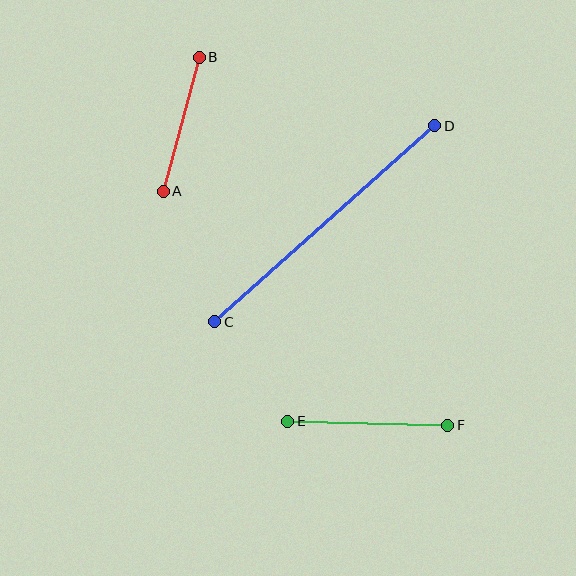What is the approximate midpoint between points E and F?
The midpoint is at approximately (368, 423) pixels.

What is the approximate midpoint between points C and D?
The midpoint is at approximately (325, 224) pixels.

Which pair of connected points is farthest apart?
Points C and D are farthest apart.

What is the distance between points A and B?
The distance is approximately 139 pixels.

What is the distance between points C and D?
The distance is approximately 294 pixels.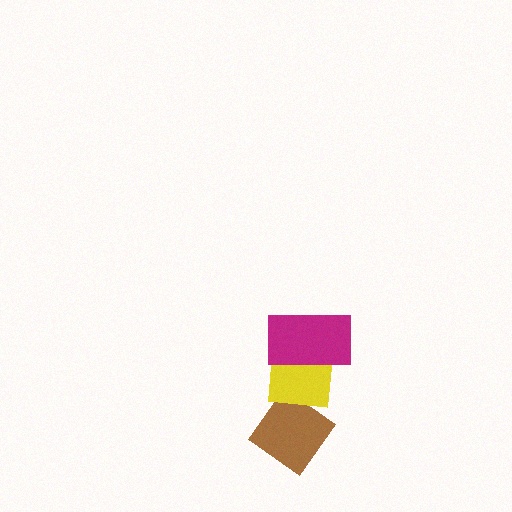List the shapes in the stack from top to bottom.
From top to bottom: the magenta rectangle, the yellow square, the brown diamond.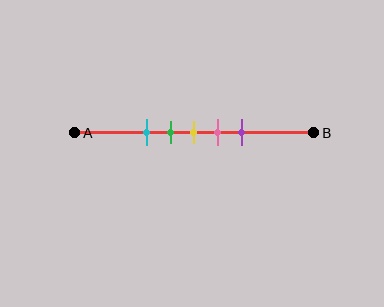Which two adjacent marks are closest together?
The green and yellow marks are the closest adjacent pair.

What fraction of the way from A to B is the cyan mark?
The cyan mark is approximately 30% (0.3) of the way from A to B.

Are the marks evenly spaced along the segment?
Yes, the marks are approximately evenly spaced.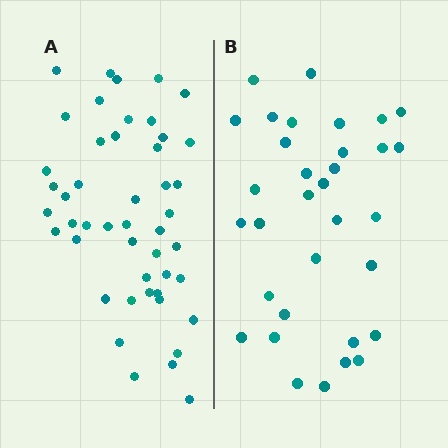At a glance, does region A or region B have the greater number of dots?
Region A (the left region) has more dots.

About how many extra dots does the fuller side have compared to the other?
Region A has approximately 15 more dots than region B.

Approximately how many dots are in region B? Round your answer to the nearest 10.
About 30 dots. (The exact count is 33, which rounds to 30.)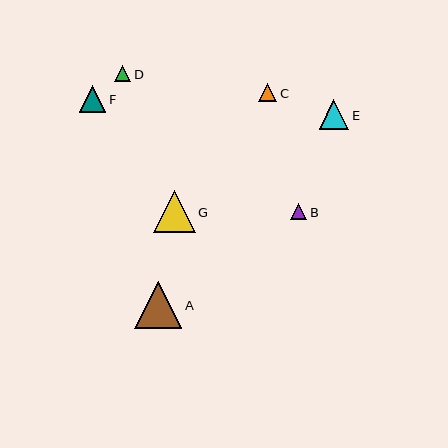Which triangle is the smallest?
Triangle D is the smallest with a size of approximately 16 pixels.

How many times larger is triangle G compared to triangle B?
Triangle G is approximately 2.5 times the size of triangle B.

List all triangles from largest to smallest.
From largest to smallest: A, G, E, F, C, B, D.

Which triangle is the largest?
Triangle A is the largest with a size of approximately 47 pixels.